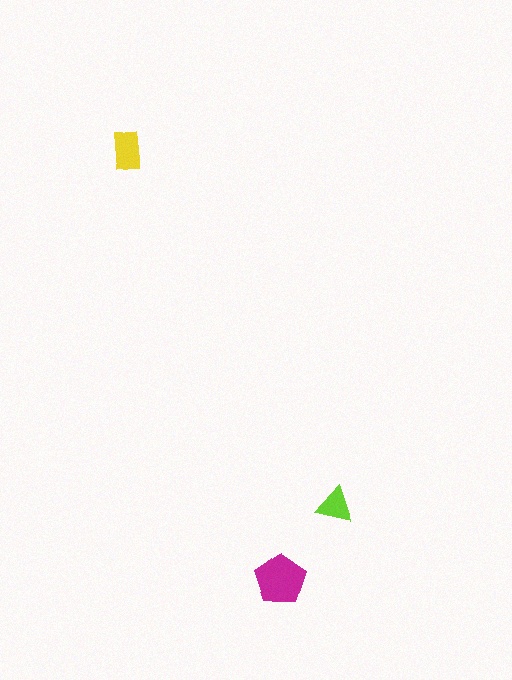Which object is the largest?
The magenta pentagon.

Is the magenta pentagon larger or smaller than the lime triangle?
Larger.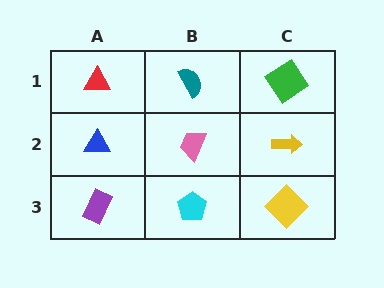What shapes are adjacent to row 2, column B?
A teal semicircle (row 1, column B), a cyan pentagon (row 3, column B), a blue triangle (row 2, column A), a yellow arrow (row 2, column C).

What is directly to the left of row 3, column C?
A cyan pentagon.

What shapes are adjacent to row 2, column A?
A red triangle (row 1, column A), a purple rectangle (row 3, column A), a pink trapezoid (row 2, column B).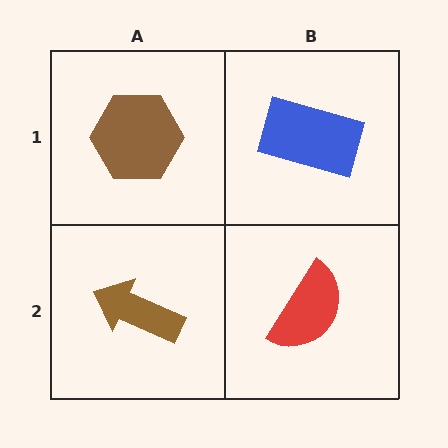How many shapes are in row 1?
2 shapes.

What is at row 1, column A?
A brown hexagon.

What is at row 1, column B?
A blue rectangle.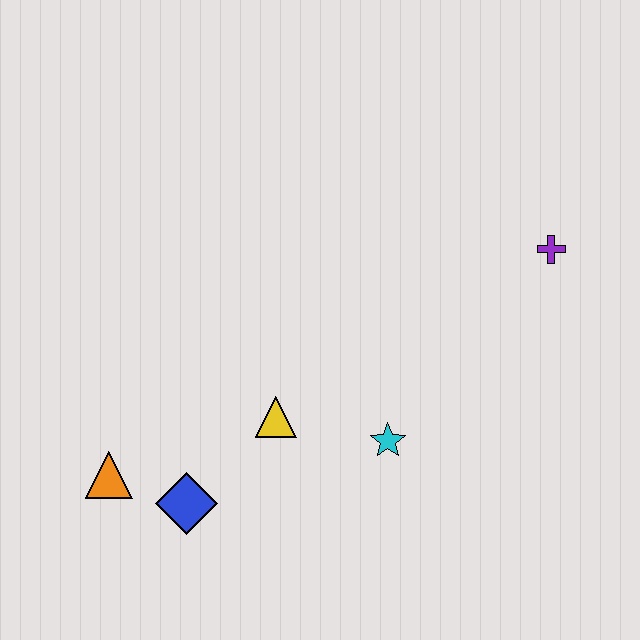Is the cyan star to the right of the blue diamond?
Yes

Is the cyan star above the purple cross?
No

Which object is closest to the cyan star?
The yellow triangle is closest to the cyan star.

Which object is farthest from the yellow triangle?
The purple cross is farthest from the yellow triangle.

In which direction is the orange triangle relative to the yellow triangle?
The orange triangle is to the left of the yellow triangle.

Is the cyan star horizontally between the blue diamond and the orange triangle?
No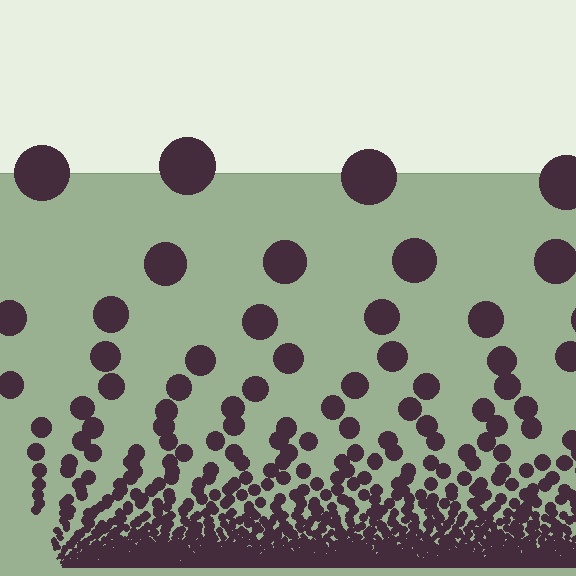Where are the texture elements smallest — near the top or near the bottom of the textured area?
Near the bottom.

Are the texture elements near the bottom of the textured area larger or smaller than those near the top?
Smaller. The gradient is inverted — elements near the bottom are smaller and denser.